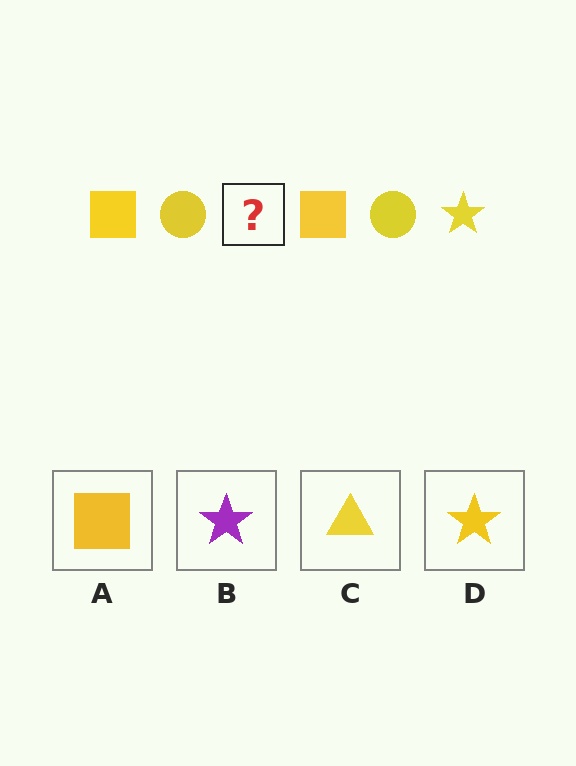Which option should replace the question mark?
Option D.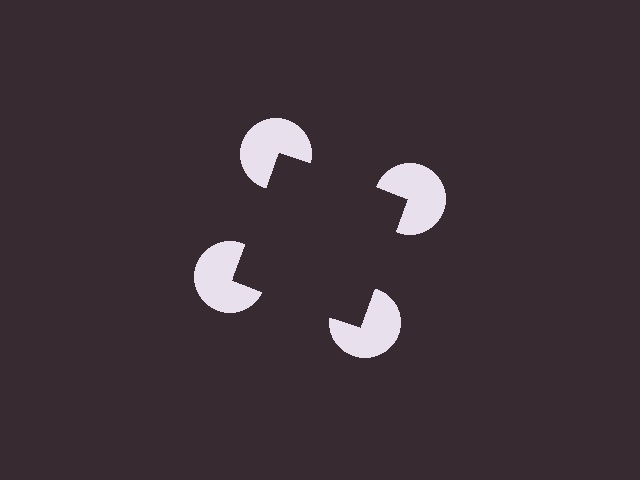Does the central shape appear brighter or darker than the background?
It typically appears slightly darker than the background, even though no actual brightness change is drawn.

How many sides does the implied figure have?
4 sides.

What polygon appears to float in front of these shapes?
An illusory square — its edges are inferred from the aligned wedge cuts in the pac-man discs, not physically drawn.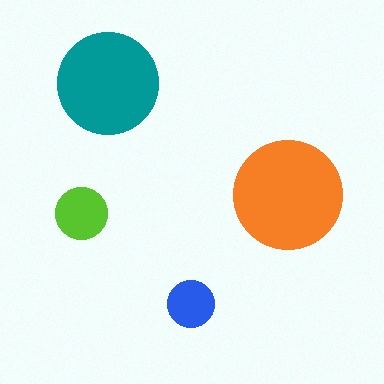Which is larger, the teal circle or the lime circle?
The teal one.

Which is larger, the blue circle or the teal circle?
The teal one.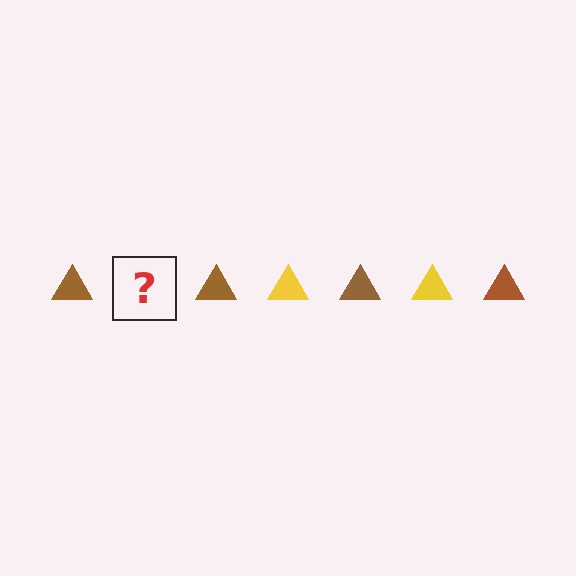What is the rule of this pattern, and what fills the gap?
The rule is that the pattern cycles through brown, yellow triangles. The gap should be filled with a yellow triangle.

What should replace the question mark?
The question mark should be replaced with a yellow triangle.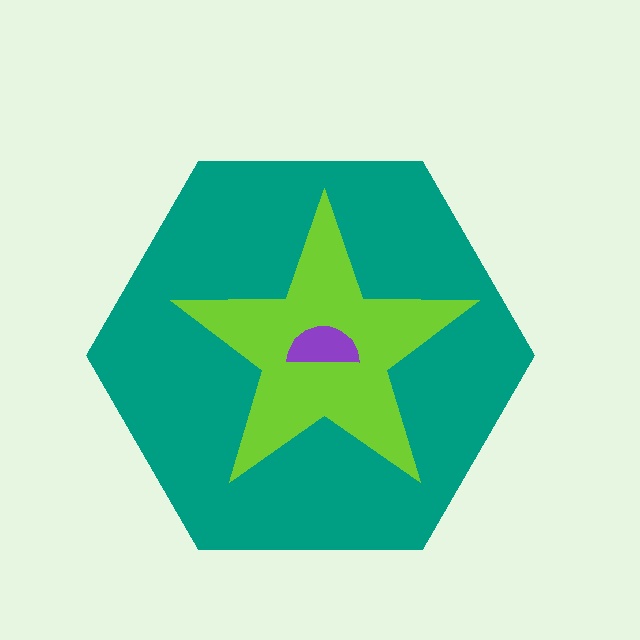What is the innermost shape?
The purple semicircle.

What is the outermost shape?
The teal hexagon.